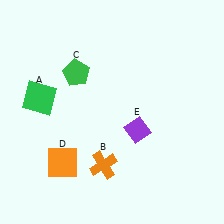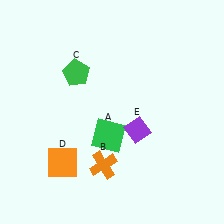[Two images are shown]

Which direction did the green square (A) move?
The green square (A) moved right.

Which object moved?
The green square (A) moved right.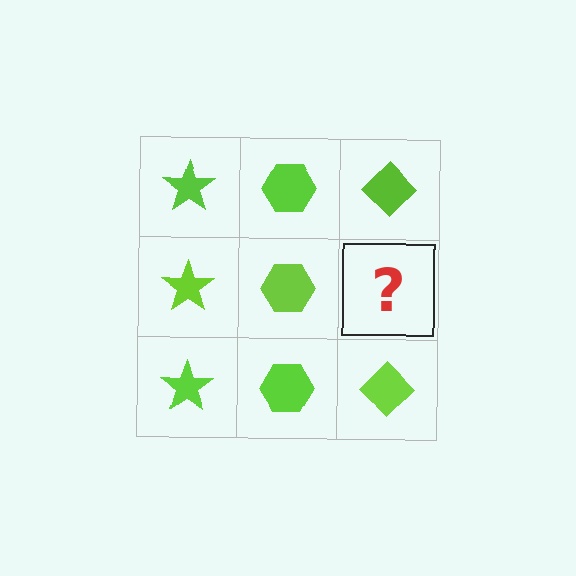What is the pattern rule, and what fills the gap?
The rule is that each column has a consistent shape. The gap should be filled with a lime diamond.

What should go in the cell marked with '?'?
The missing cell should contain a lime diamond.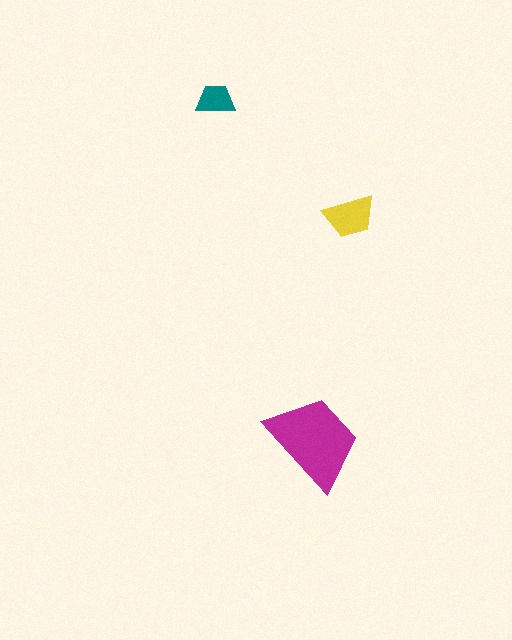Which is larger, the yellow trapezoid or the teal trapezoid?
The yellow one.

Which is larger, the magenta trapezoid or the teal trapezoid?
The magenta one.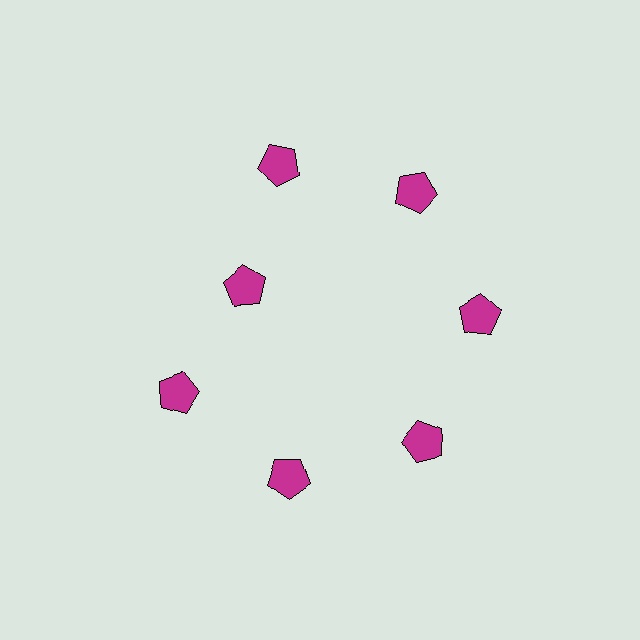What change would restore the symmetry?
The symmetry would be restored by moving it outward, back onto the ring so that all 7 pentagons sit at equal angles and equal distance from the center.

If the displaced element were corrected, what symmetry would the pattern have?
It would have 7-fold rotational symmetry — the pattern would map onto itself every 51 degrees.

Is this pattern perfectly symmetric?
No. The 7 magenta pentagons are arranged in a ring, but one element near the 10 o'clock position is pulled inward toward the center, breaking the 7-fold rotational symmetry.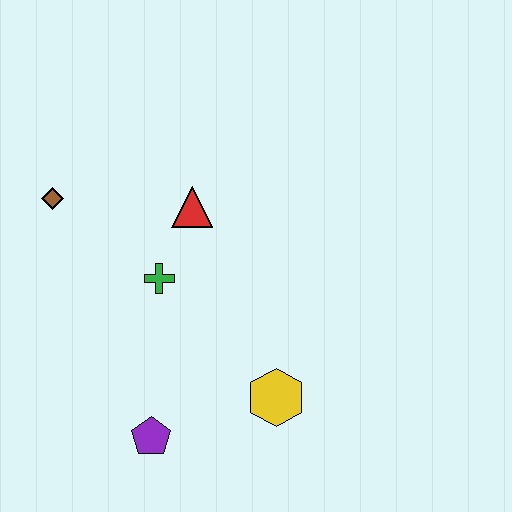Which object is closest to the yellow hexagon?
The purple pentagon is closest to the yellow hexagon.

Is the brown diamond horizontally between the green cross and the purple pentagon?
No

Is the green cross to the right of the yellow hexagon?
No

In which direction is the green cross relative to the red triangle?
The green cross is below the red triangle.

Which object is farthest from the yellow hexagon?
The brown diamond is farthest from the yellow hexagon.